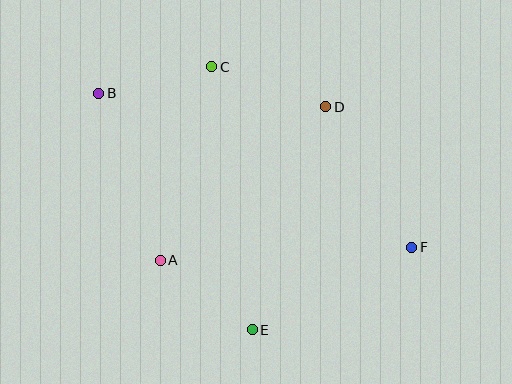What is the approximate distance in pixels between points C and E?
The distance between C and E is approximately 266 pixels.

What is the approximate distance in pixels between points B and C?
The distance between B and C is approximately 116 pixels.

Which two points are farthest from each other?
Points B and F are farthest from each other.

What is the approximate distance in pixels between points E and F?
The distance between E and F is approximately 180 pixels.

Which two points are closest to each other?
Points A and E are closest to each other.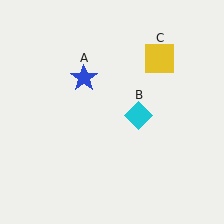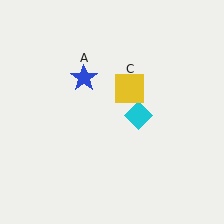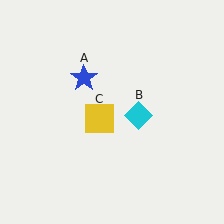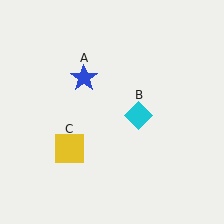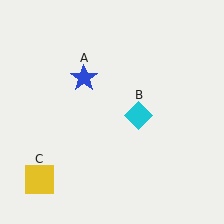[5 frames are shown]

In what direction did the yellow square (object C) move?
The yellow square (object C) moved down and to the left.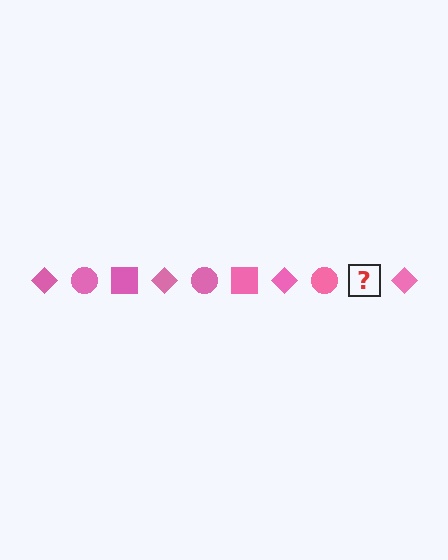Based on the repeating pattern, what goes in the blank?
The blank should be a pink square.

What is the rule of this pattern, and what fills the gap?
The rule is that the pattern cycles through diamond, circle, square shapes in pink. The gap should be filled with a pink square.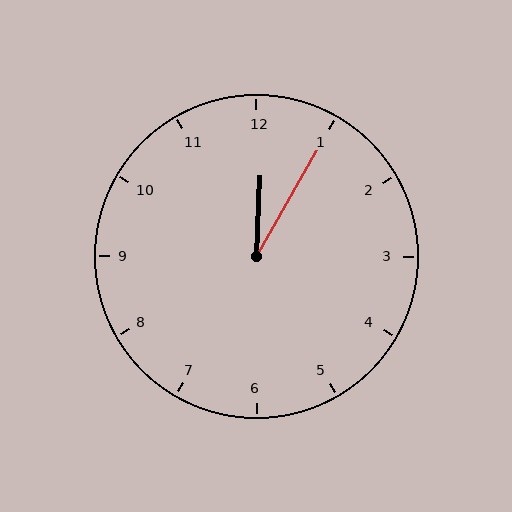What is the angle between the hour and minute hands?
Approximately 28 degrees.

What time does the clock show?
12:05.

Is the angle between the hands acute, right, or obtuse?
It is acute.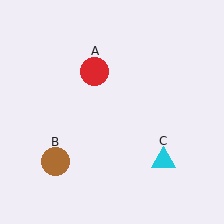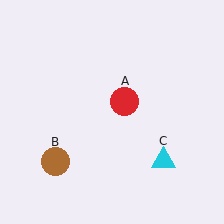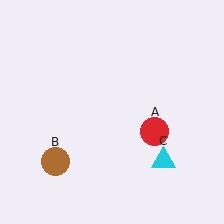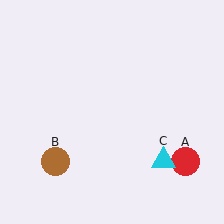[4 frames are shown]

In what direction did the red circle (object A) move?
The red circle (object A) moved down and to the right.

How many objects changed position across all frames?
1 object changed position: red circle (object A).